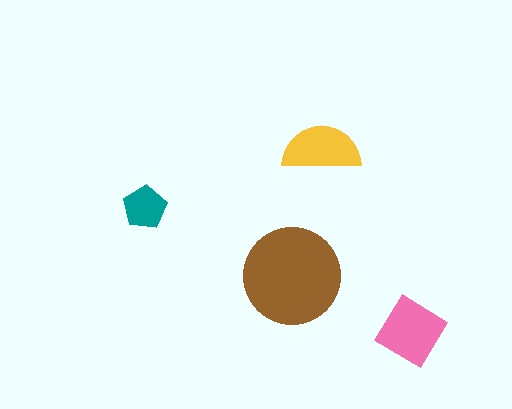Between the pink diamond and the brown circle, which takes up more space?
The brown circle.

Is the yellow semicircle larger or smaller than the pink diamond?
Smaller.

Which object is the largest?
The brown circle.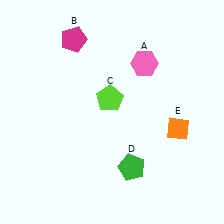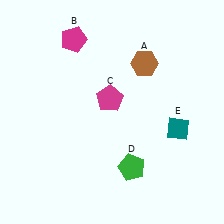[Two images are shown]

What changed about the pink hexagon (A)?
In Image 1, A is pink. In Image 2, it changed to brown.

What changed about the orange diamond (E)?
In Image 1, E is orange. In Image 2, it changed to teal.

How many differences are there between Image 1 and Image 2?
There are 3 differences between the two images.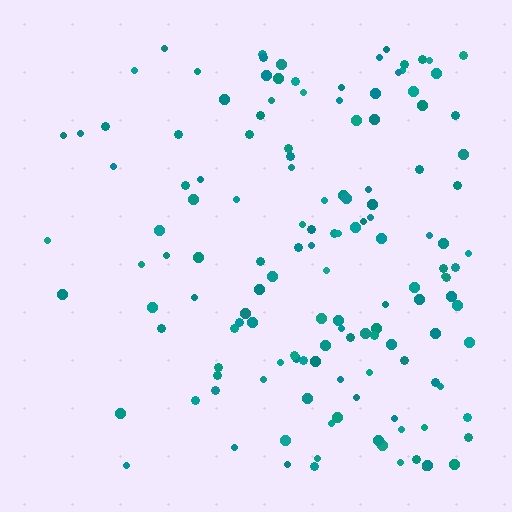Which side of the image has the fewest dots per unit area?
The left.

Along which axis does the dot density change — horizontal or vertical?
Horizontal.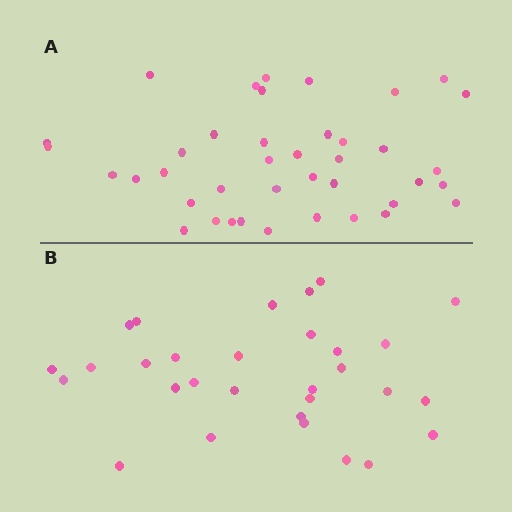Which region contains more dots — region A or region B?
Region A (the top region) has more dots.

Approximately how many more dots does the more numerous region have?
Region A has roughly 10 or so more dots than region B.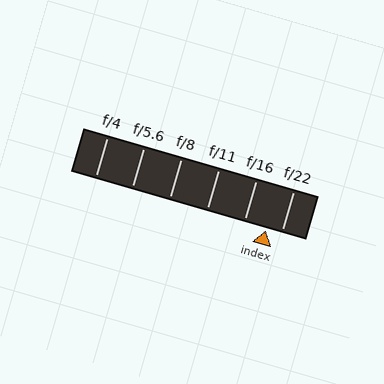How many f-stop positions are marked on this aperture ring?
There are 6 f-stop positions marked.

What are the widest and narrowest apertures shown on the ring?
The widest aperture shown is f/4 and the narrowest is f/22.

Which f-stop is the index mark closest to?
The index mark is closest to f/22.